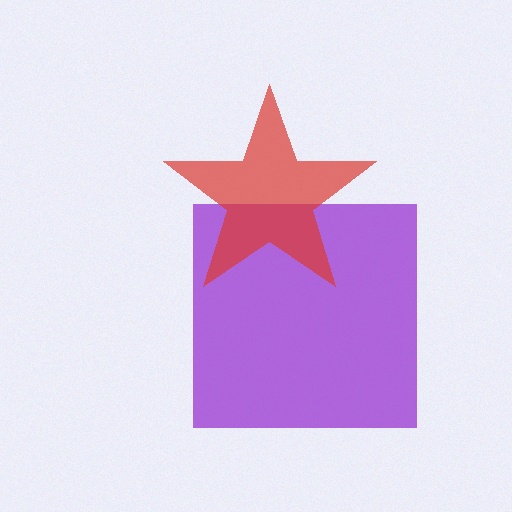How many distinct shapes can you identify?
There are 2 distinct shapes: a purple square, a red star.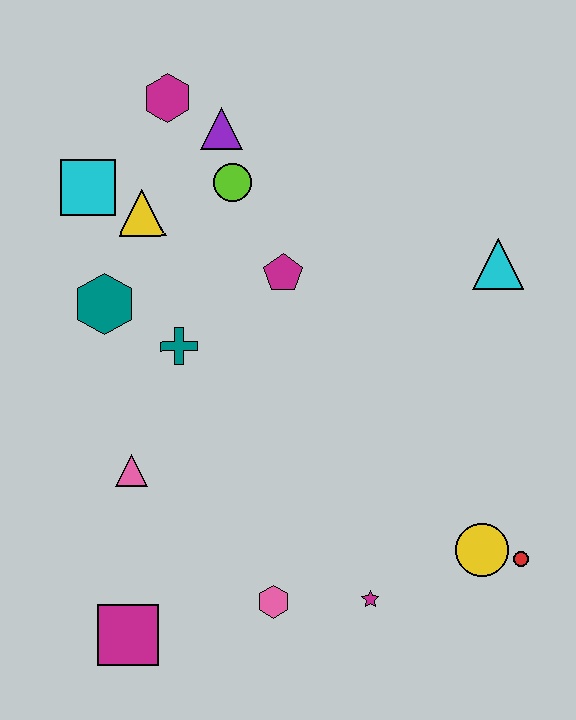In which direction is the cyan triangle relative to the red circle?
The cyan triangle is above the red circle.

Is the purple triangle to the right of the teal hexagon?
Yes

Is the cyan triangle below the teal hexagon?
No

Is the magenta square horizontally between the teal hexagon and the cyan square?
No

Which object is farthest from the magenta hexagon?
The red circle is farthest from the magenta hexagon.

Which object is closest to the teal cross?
The teal hexagon is closest to the teal cross.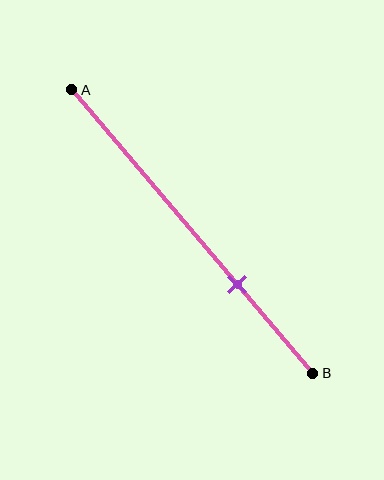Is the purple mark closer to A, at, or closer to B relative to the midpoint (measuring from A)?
The purple mark is closer to point B than the midpoint of segment AB.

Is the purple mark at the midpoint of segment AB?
No, the mark is at about 70% from A, not at the 50% midpoint.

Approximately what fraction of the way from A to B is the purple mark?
The purple mark is approximately 70% of the way from A to B.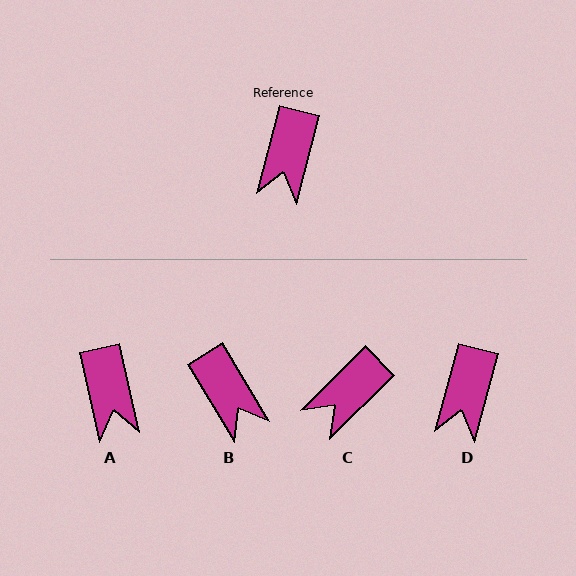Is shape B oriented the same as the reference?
No, it is off by about 46 degrees.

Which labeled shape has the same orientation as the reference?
D.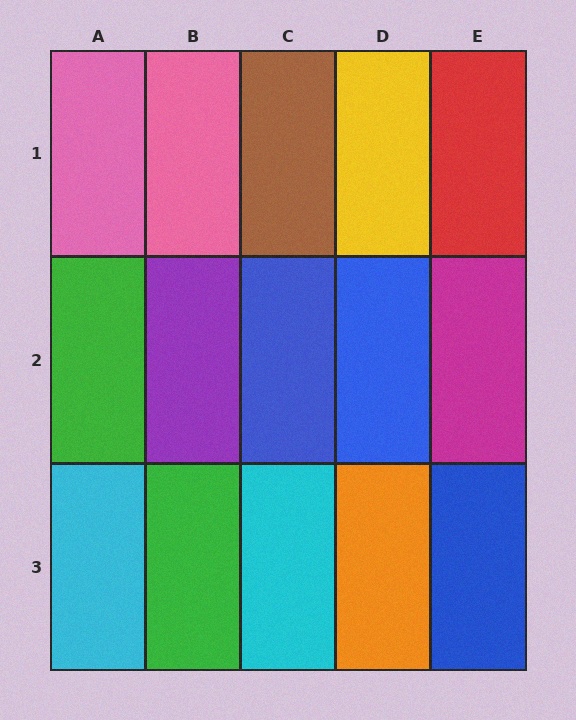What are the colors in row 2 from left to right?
Green, purple, blue, blue, magenta.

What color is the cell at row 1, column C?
Brown.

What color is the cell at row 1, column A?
Pink.